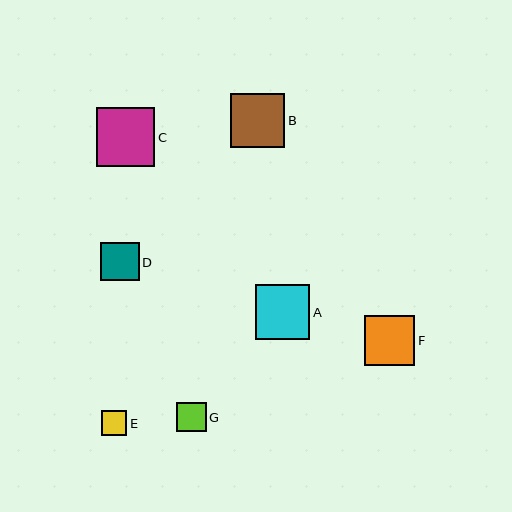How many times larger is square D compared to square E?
Square D is approximately 1.5 times the size of square E.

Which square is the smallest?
Square E is the smallest with a size of approximately 25 pixels.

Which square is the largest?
Square C is the largest with a size of approximately 59 pixels.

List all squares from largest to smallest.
From largest to smallest: C, A, B, F, D, G, E.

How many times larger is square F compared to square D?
Square F is approximately 1.3 times the size of square D.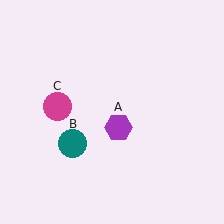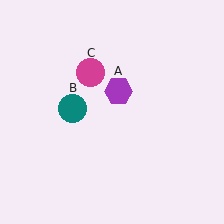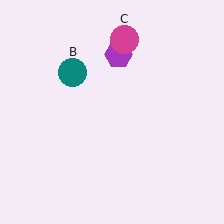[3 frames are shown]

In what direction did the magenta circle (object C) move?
The magenta circle (object C) moved up and to the right.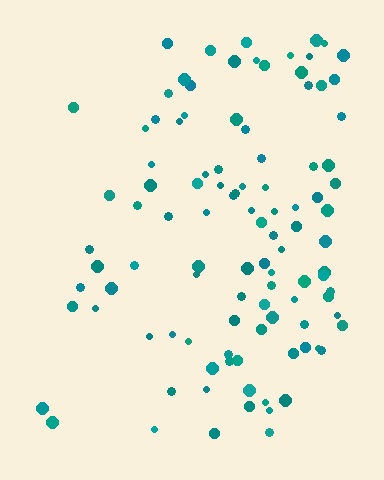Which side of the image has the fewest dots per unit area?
The left.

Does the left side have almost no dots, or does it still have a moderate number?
Still a moderate number, just noticeably fewer than the right.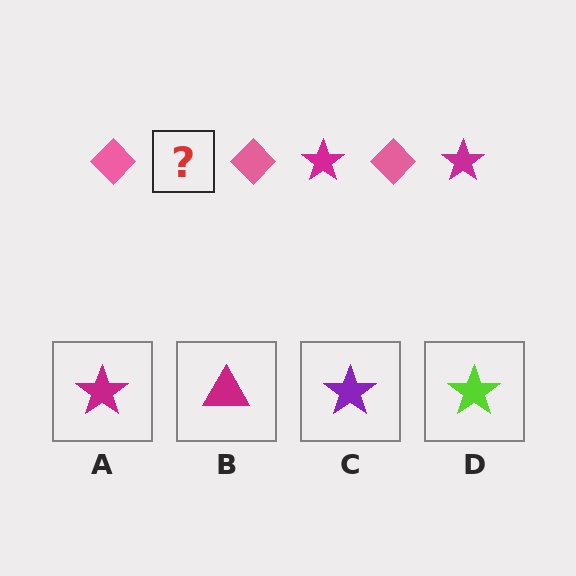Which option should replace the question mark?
Option A.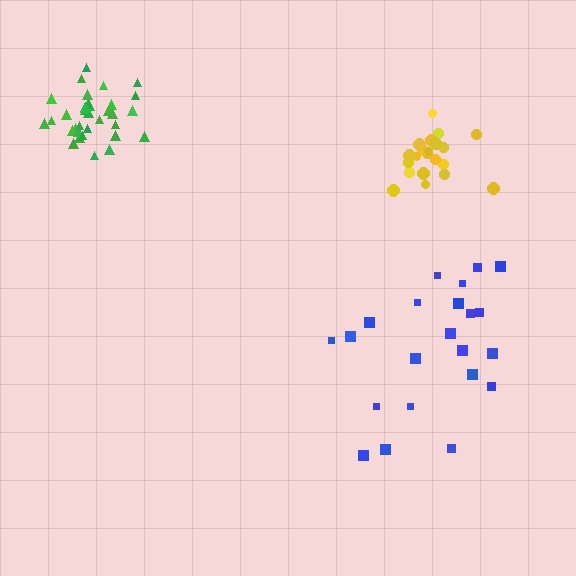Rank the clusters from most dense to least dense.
green, yellow, blue.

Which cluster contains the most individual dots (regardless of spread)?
Green (34).